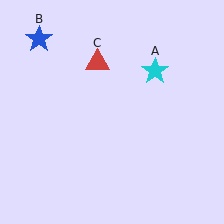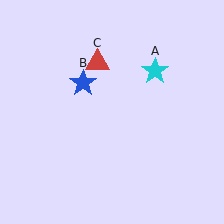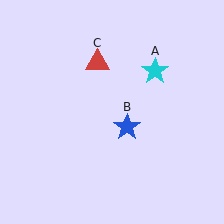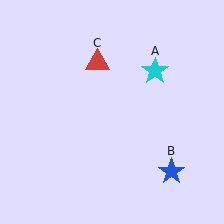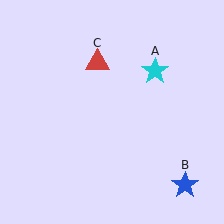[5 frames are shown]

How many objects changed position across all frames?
1 object changed position: blue star (object B).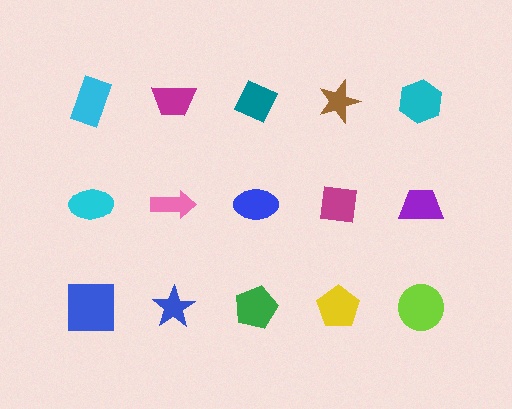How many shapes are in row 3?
5 shapes.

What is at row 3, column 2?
A blue star.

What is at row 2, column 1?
A cyan ellipse.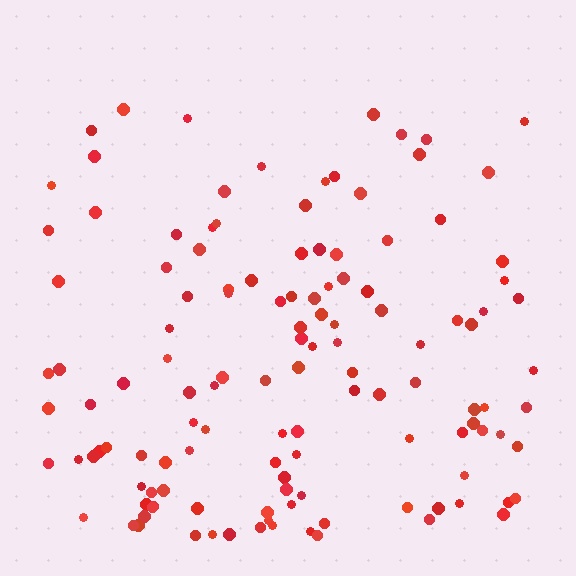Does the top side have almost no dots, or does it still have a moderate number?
Still a moderate number, just noticeably fewer than the bottom.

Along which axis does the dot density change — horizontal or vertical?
Vertical.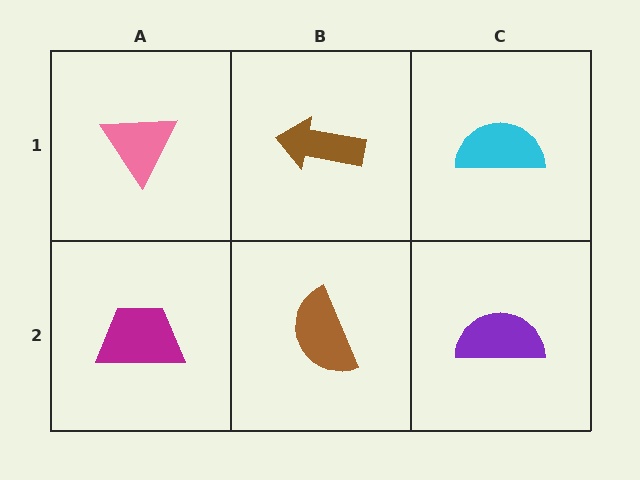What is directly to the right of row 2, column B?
A purple semicircle.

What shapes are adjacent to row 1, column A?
A magenta trapezoid (row 2, column A), a brown arrow (row 1, column B).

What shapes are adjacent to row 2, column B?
A brown arrow (row 1, column B), a magenta trapezoid (row 2, column A), a purple semicircle (row 2, column C).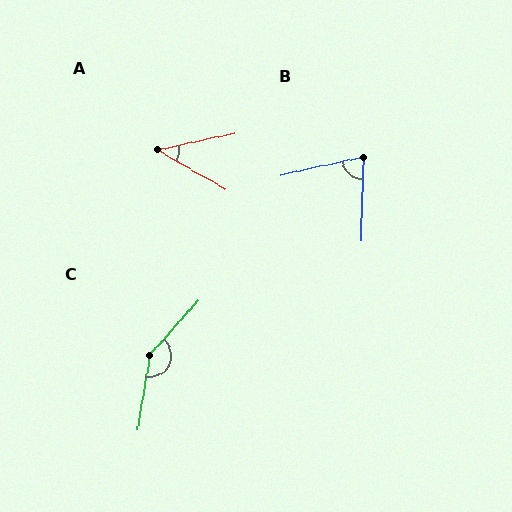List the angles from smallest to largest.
A (42°), B (76°), C (148°).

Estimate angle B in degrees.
Approximately 76 degrees.